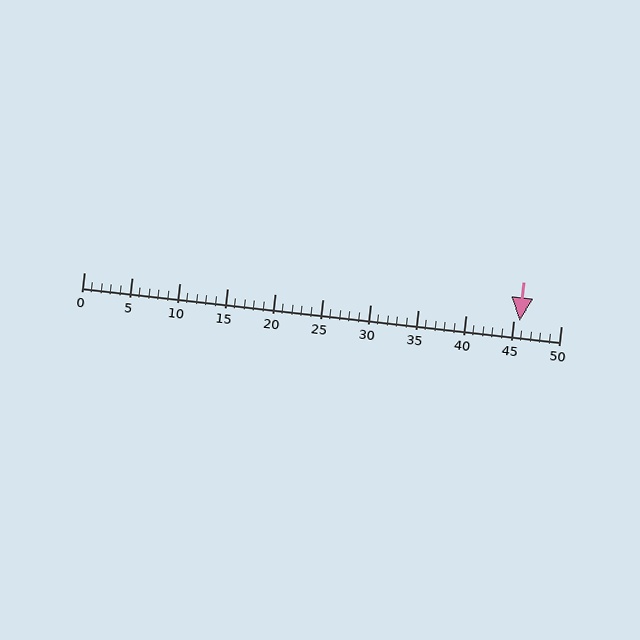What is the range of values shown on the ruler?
The ruler shows values from 0 to 50.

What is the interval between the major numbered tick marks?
The major tick marks are spaced 5 units apart.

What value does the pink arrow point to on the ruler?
The pink arrow points to approximately 46.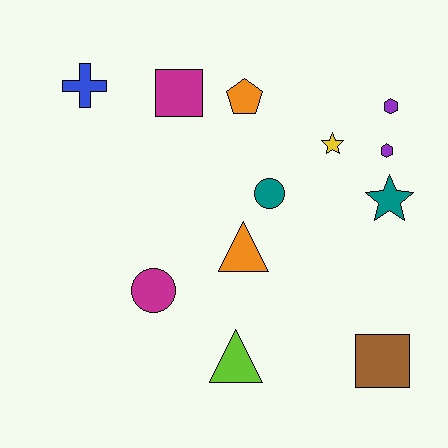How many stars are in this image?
There are 2 stars.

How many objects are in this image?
There are 12 objects.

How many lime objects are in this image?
There is 1 lime object.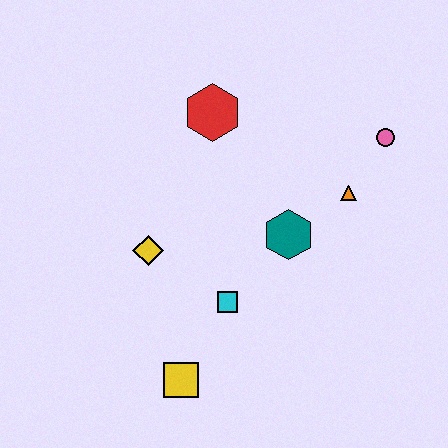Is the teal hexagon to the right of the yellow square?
Yes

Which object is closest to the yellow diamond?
The cyan square is closest to the yellow diamond.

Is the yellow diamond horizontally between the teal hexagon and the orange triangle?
No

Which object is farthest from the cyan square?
The pink circle is farthest from the cyan square.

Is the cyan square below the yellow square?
No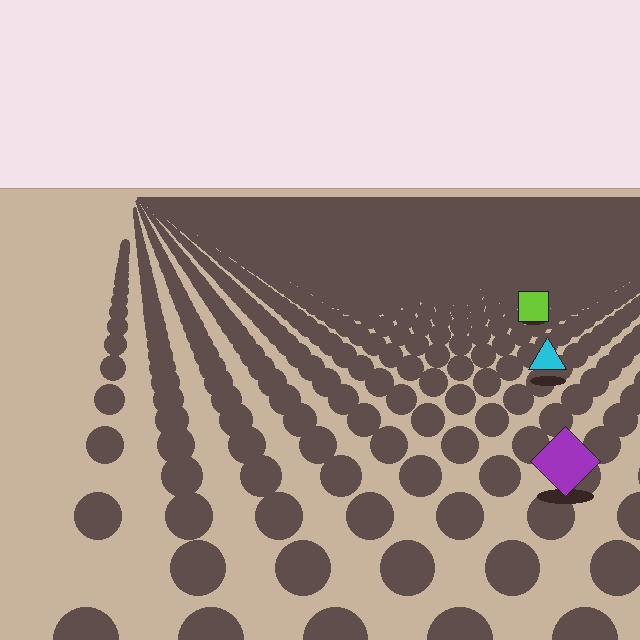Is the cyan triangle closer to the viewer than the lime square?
Yes. The cyan triangle is closer — you can tell from the texture gradient: the ground texture is coarser near it.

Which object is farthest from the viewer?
The lime square is farthest from the viewer. It appears smaller and the ground texture around it is denser.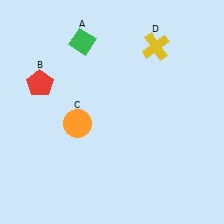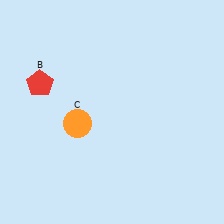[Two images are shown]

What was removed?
The yellow cross (D), the green diamond (A) were removed in Image 2.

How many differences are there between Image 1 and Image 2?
There are 2 differences between the two images.